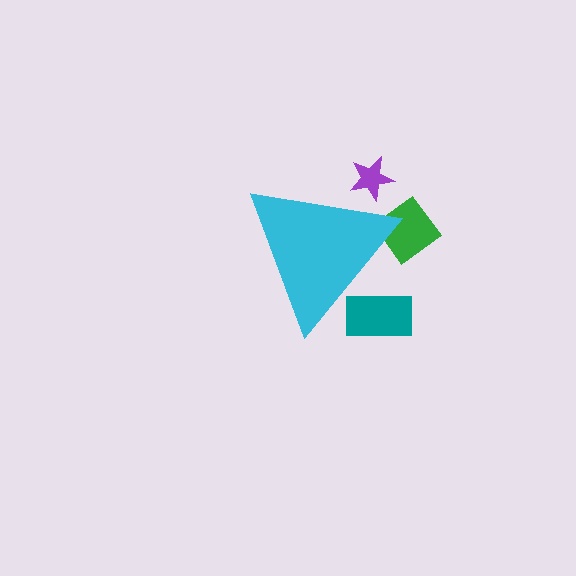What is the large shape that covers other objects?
A cyan triangle.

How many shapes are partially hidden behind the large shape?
4 shapes are partially hidden.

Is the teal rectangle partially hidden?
Yes, the teal rectangle is partially hidden behind the cyan triangle.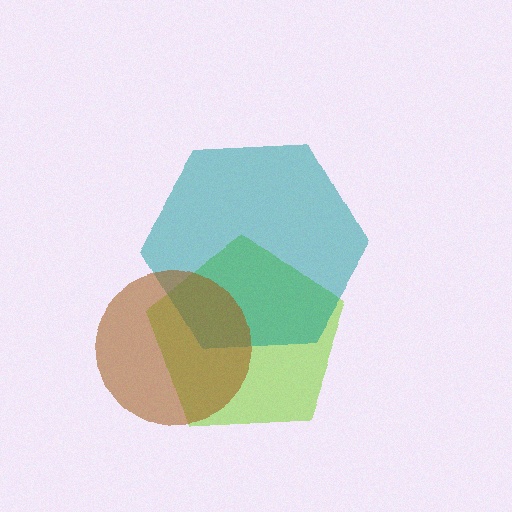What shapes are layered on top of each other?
The layered shapes are: a lime pentagon, a teal hexagon, a brown circle.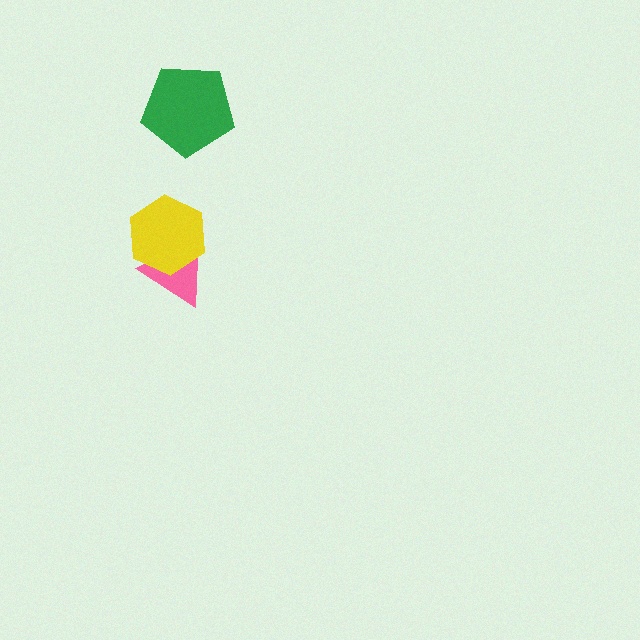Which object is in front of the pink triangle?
The yellow hexagon is in front of the pink triangle.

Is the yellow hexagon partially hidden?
No, no other shape covers it.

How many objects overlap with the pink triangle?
1 object overlaps with the pink triangle.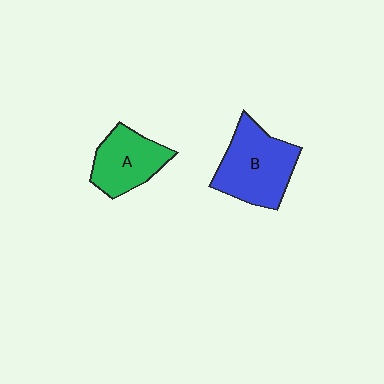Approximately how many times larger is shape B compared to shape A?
Approximately 1.3 times.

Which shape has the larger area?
Shape B (blue).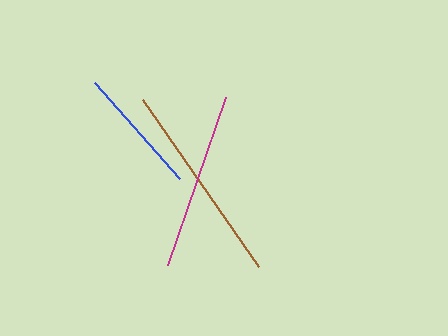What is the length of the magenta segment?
The magenta segment is approximately 178 pixels long.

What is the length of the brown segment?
The brown segment is approximately 203 pixels long.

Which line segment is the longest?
The brown line is the longest at approximately 203 pixels.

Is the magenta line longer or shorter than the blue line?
The magenta line is longer than the blue line.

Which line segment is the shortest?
The blue line is the shortest at approximately 128 pixels.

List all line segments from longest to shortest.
From longest to shortest: brown, magenta, blue.